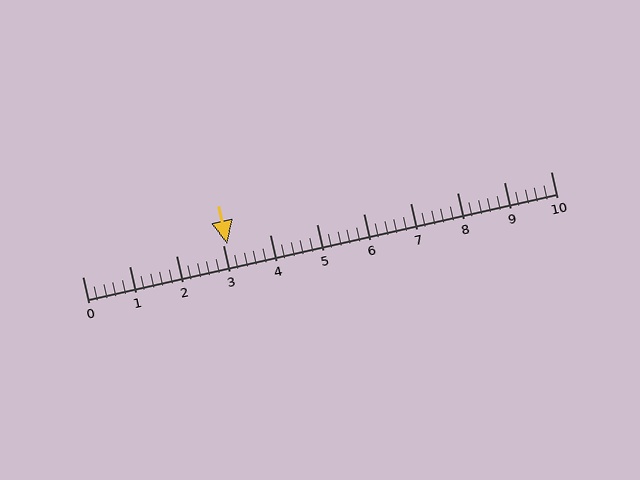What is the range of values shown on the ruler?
The ruler shows values from 0 to 10.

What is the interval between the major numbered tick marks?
The major tick marks are spaced 1 units apart.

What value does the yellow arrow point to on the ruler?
The yellow arrow points to approximately 3.1.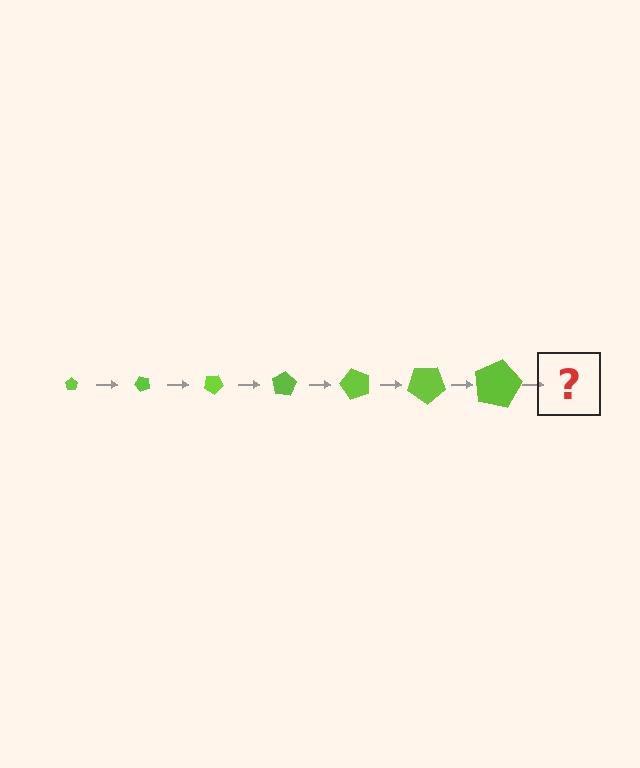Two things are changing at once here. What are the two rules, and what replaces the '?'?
The two rules are that the pentagon grows larger each step and it rotates 50 degrees each step. The '?' should be a pentagon, larger than the previous one and rotated 350 degrees from the start.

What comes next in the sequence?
The next element should be a pentagon, larger than the previous one and rotated 350 degrees from the start.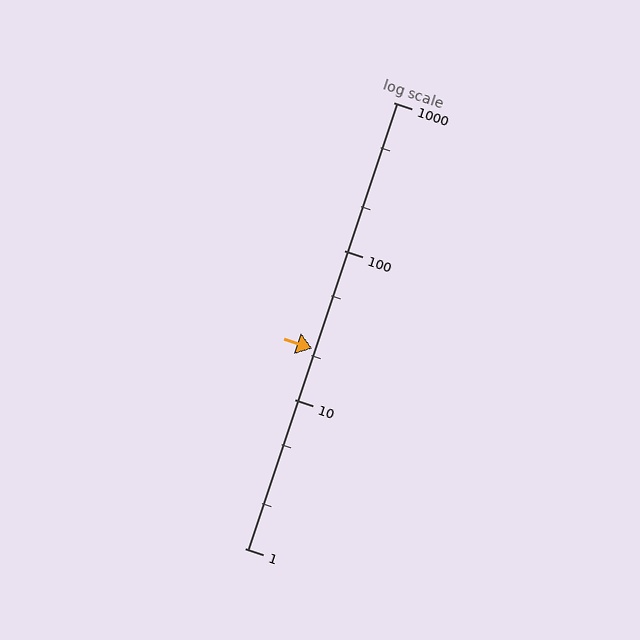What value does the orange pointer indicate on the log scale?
The pointer indicates approximately 22.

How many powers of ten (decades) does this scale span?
The scale spans 3 decades, from 1 to 1000.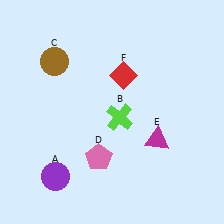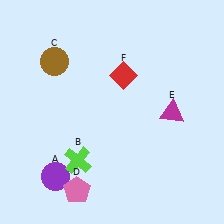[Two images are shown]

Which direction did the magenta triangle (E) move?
The magenta triangle (E) moved up.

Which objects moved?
The objects that moved are: the lime cross (B), the pink pentagon (D), the magenta triangle (E).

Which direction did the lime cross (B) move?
The lime cross (B) moved down.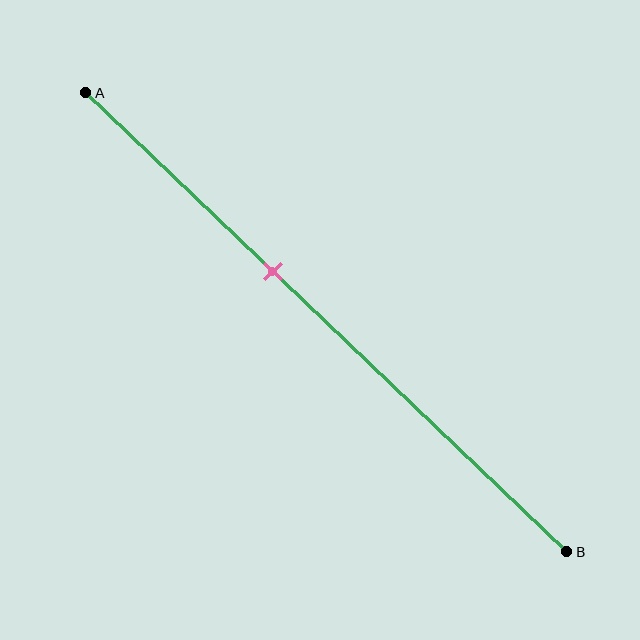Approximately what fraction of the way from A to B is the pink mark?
The pink mark is approximately 40% of the way from A to B.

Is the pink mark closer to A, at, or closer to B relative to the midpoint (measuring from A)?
The pink mark is closer to point A than the midpoint of segment AB.